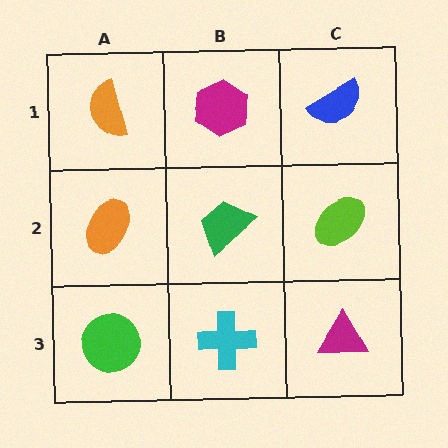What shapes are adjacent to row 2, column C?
A blue semicircle (row 1, column C), a magenta triangle (row 3, column C), a green trapezoid (row 2, column B).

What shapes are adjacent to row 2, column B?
A magenta hexagon (row 1, column B), a cyan cross (row 3, column B), an orange ellipse (row 2, column A), a lime ellipse (row 2, column C).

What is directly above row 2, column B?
A magenta hexagon.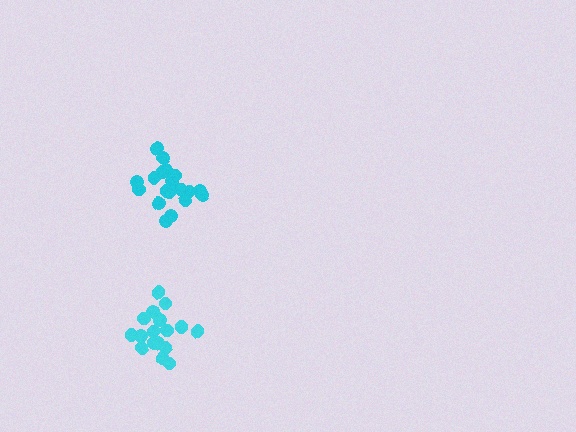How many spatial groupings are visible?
There are 2 spatial groupings.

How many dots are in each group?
Group 1: 20 dots, Group 2: 17 dots (37 total).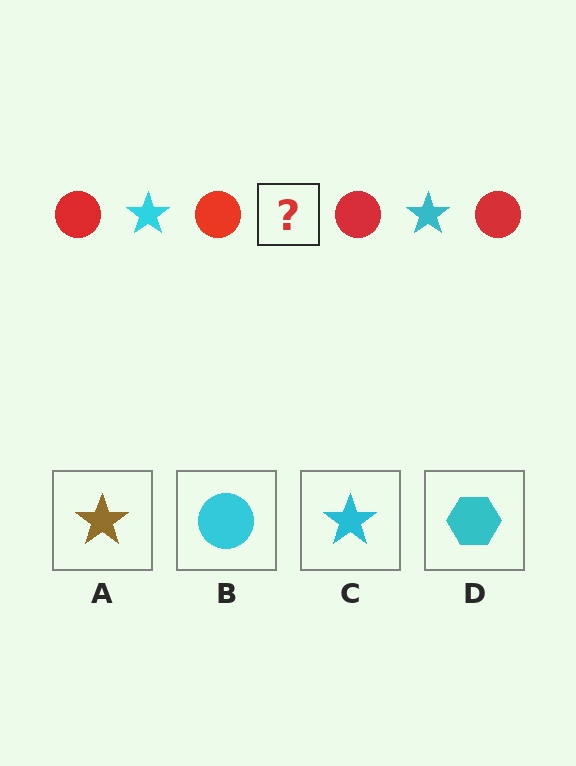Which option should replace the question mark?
Option C.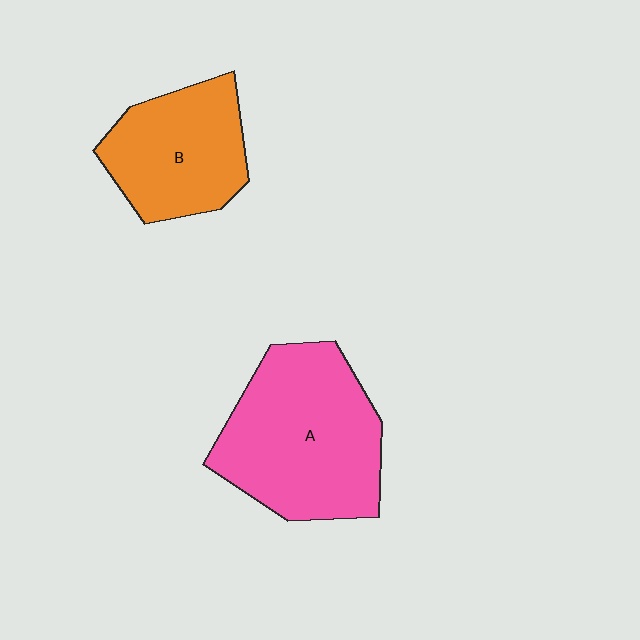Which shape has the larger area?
Shape A (pink).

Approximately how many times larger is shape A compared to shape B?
Approximately 1.5 times.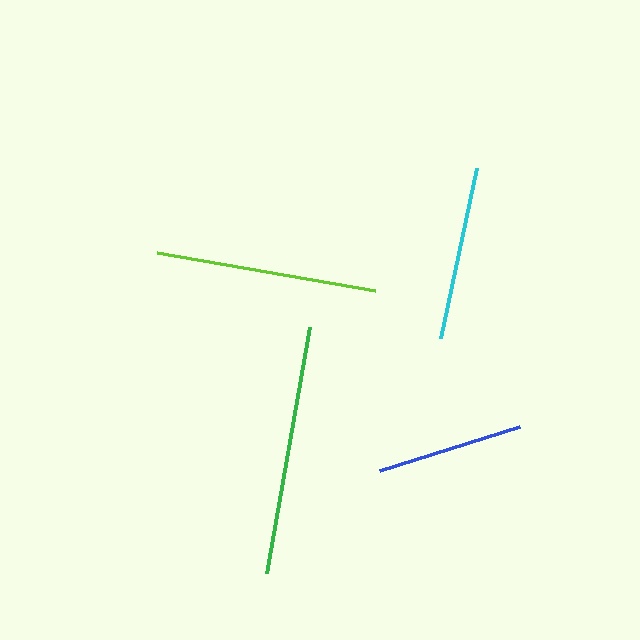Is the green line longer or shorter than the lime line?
The green line is longer than the lime line.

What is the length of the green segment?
The green segment is approximately 250 pixels long.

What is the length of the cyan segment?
The cyan segment is approximately 173 pixels long.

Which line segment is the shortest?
The blue line is the shortest at approximately 147 pixels.